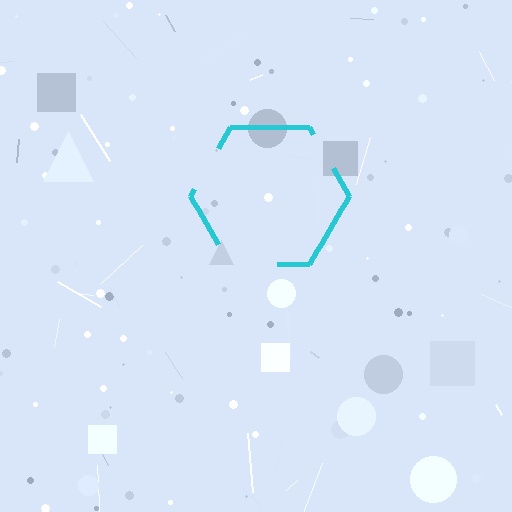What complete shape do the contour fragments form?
The contour fragments form a hexagon.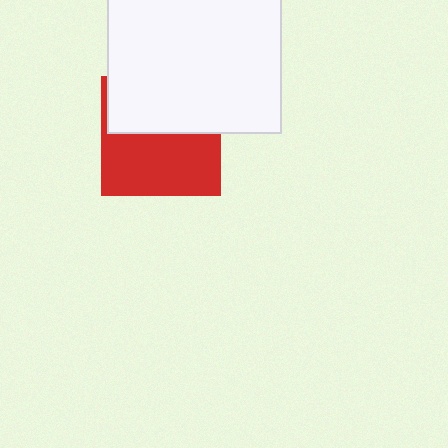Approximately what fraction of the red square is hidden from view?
Roughly 46% of the red square is hidden behind the white rectangle.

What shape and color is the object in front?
The object in front is a white rectangle.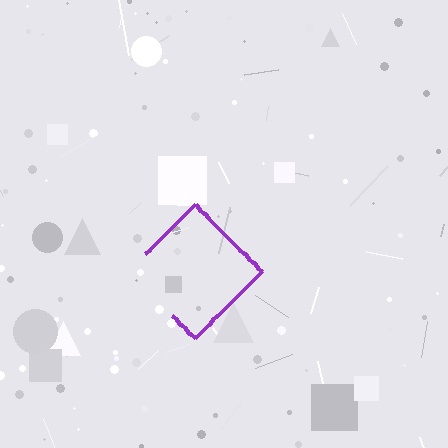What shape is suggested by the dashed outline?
The dashed outline suggests a diamond.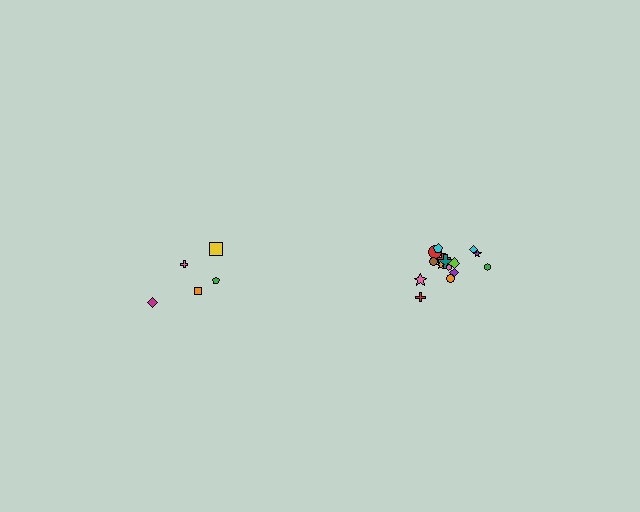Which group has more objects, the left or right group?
The right group.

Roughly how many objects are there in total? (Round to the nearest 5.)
Roughly 20 objects in total.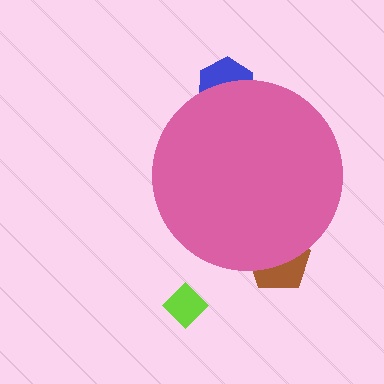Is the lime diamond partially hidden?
No, the lime diamond is fully visible.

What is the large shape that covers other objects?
A pink circle.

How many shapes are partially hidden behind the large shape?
2 shapes are partially hidden.